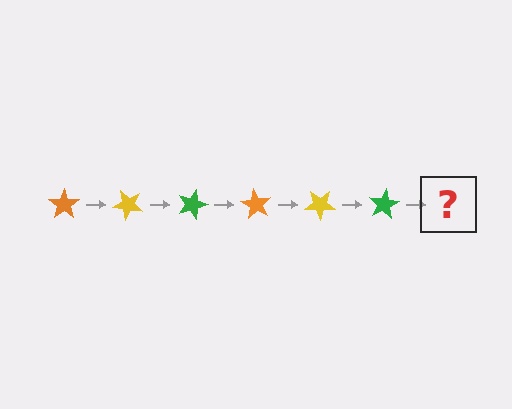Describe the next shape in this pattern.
It should be an orange star, rotated 270 degrees from the start.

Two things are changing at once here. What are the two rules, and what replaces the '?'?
The two rules are that it rotates 45 degrees each step and the color cycles through orange, yellow, and green. The '?' should be an orange star, rotated 270 degrees from the start.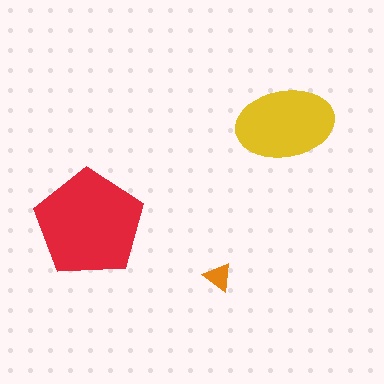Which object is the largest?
The red pentagon.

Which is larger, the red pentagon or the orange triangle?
The red pentagon.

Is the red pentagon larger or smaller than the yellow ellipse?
Larger.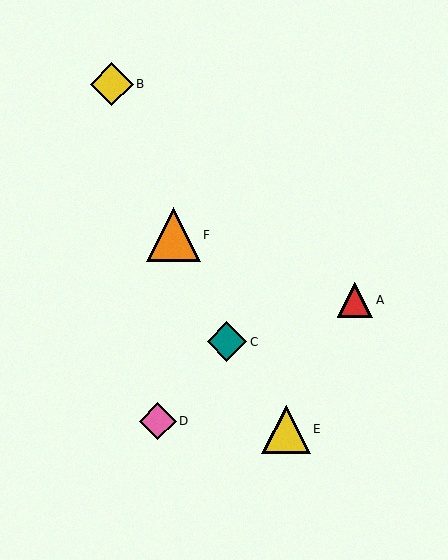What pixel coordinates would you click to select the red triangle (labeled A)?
Click at (355, 300) to select the red triangle A.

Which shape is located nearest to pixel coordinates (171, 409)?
The pink diamond (labeled D) at (158, 421) is nearest to that location.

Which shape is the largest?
The orange triangle (labeled F) is the largest.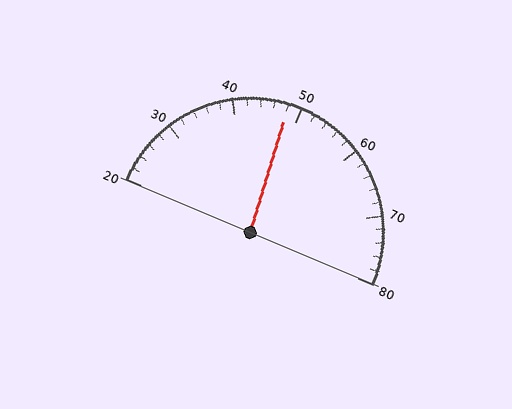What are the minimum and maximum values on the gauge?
The gauge ranges from 20 to 80.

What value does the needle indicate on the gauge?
The needle indicates approximately 48.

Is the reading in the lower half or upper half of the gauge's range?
The reading is in the lower half of the range (20 to 80).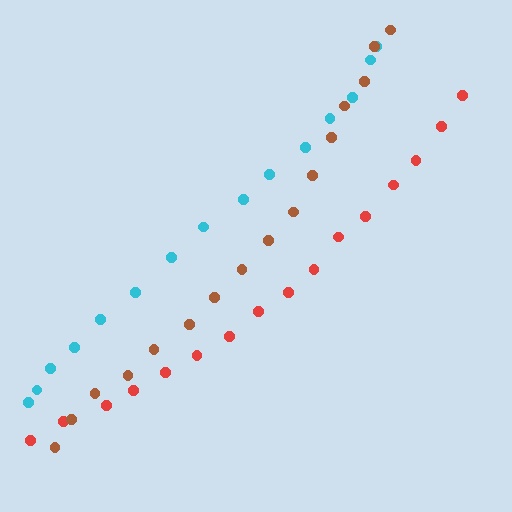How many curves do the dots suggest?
There are 3 distinct paths.